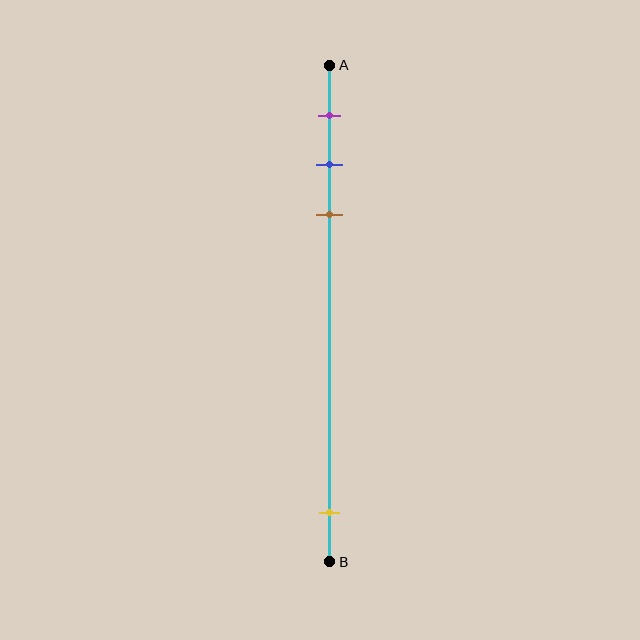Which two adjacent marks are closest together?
The blue and brown marks are the closest adjacent pair.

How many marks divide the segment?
There are 4 marks dividing the segment.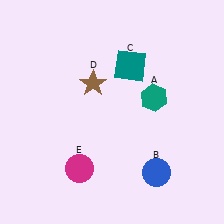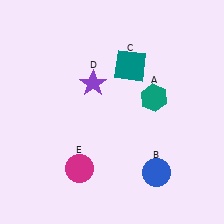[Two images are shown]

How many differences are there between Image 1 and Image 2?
There is 1 difference between the two images.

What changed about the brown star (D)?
In Image 1, D is brown. In Image 2, it changed to purple.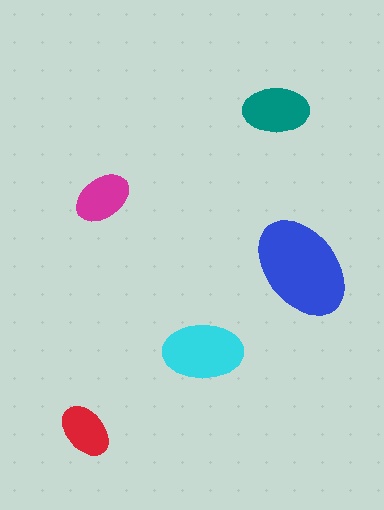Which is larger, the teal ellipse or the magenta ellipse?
The teal one.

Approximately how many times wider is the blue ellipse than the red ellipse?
About 2 times wider.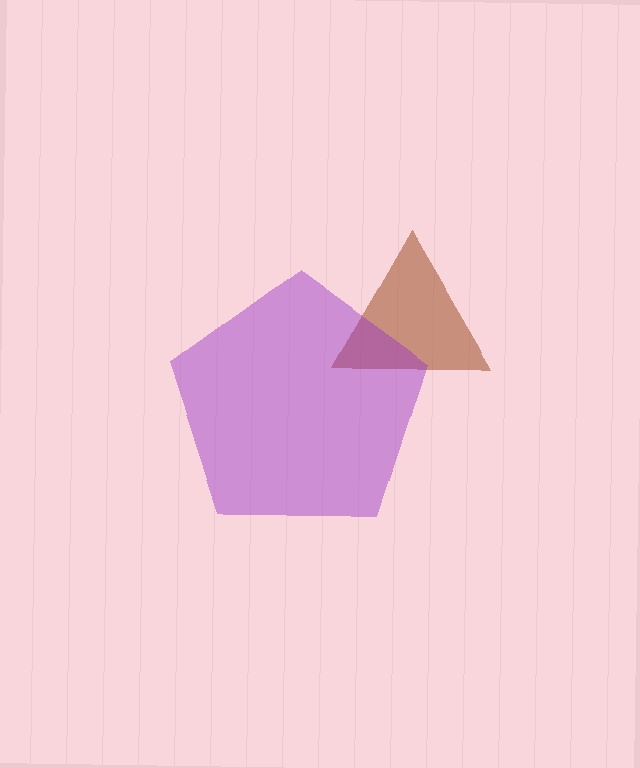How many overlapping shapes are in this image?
There are 2 overlapping shapes in the image.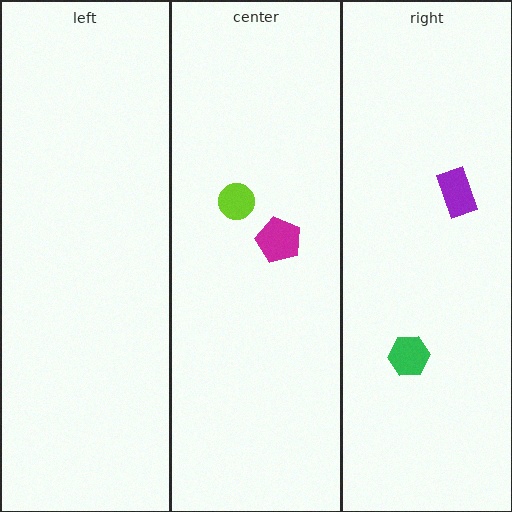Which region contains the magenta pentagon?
The center region.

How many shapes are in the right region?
2.